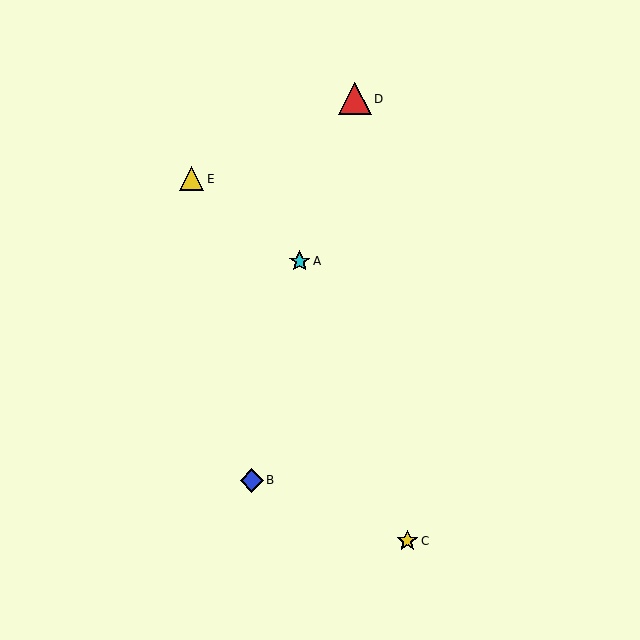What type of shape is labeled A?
Shape A is a cyan star.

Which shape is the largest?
The red triangle (labeled D) is the largest.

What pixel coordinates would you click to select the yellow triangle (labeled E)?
Click at (192, 179) to select the yellow triangle E.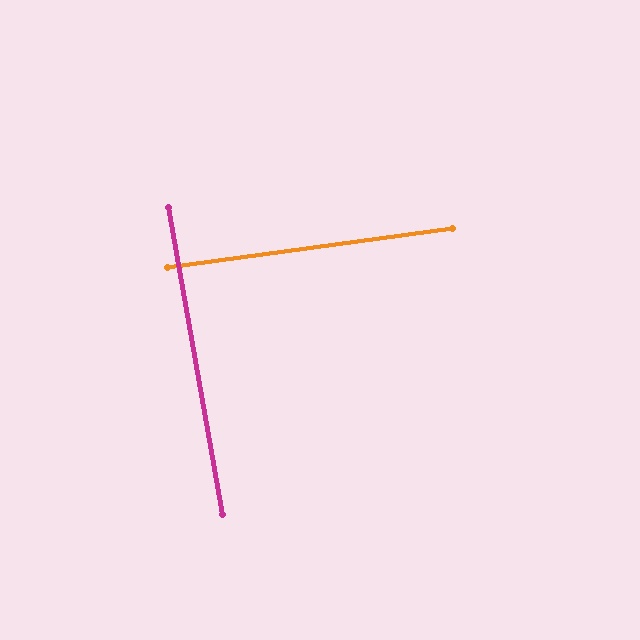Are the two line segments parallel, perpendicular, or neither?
Perpendicular — they meet at approximately 88°.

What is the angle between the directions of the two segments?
Approximately 88 degrees.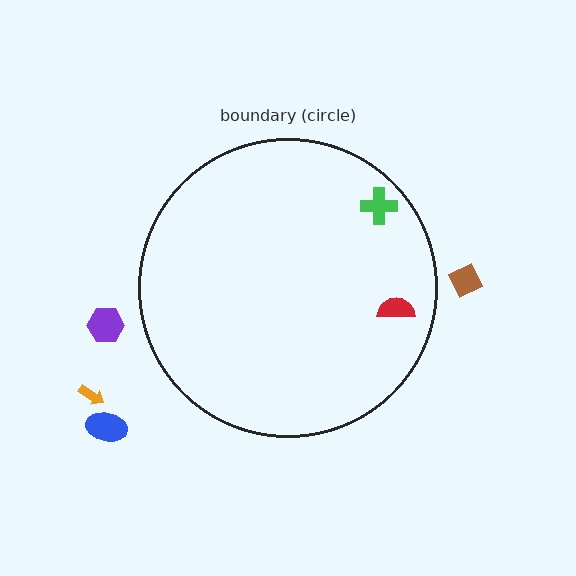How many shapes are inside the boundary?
2 inside, 4 outside.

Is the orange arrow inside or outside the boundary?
Outside.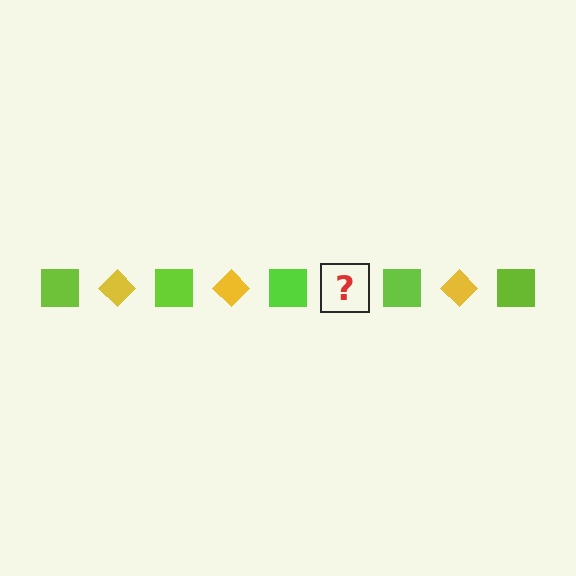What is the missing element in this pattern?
The missing element is a yellow diamond.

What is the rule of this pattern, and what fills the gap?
The rule is that the pattern alternates between lime square and yellow diamond. The gap should be filled with a yellow diamond.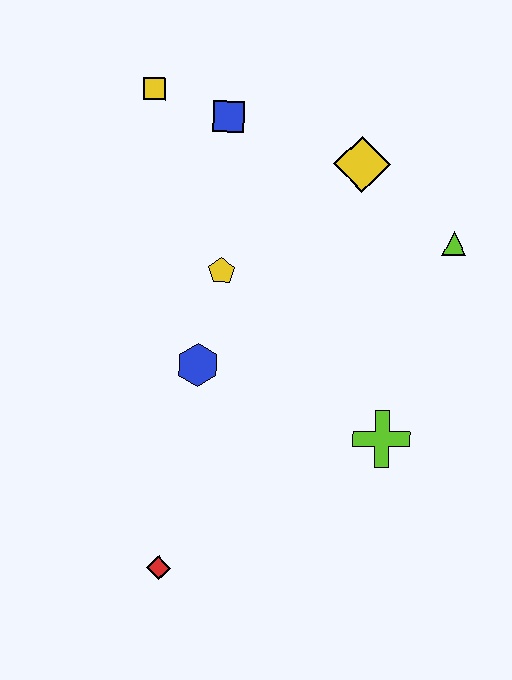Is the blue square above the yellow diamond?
Yes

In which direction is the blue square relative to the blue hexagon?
The blue square is above the blue hexagon.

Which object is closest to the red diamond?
The blue hexagon is closest to the red diamond.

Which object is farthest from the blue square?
The red diamond is farthest from the blue square.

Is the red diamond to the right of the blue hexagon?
No